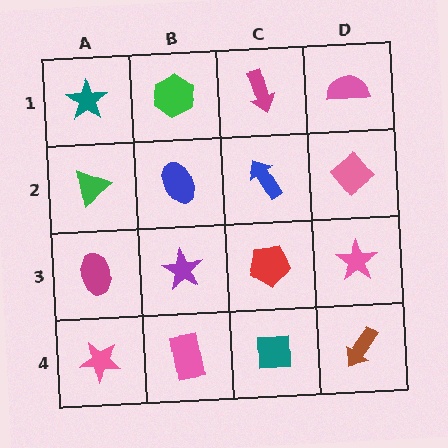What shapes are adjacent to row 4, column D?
A pink star (row 3, column D), a teal square (row 4, column C).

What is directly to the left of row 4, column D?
A teal square.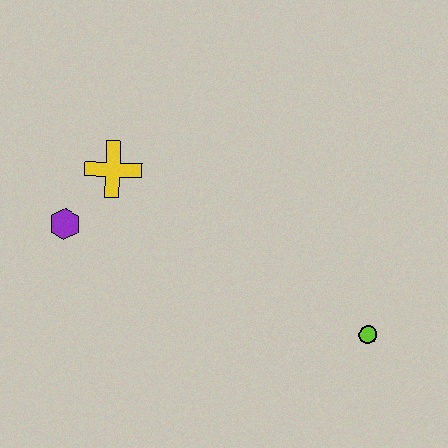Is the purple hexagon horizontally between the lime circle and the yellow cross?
No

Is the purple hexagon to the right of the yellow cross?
No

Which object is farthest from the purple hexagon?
The lime circle is farthest from the purple hexagon.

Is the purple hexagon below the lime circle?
No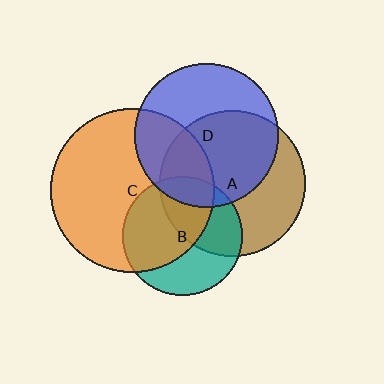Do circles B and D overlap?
Yes.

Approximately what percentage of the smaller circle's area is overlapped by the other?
Approximately 15%.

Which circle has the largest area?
Circle C (orange).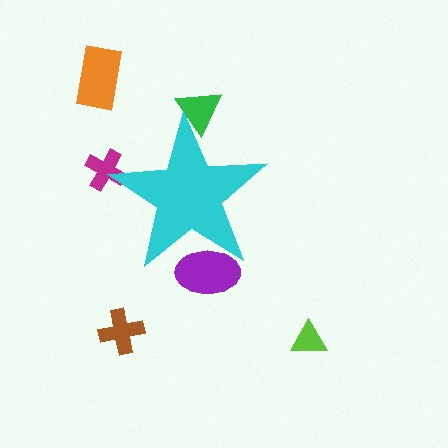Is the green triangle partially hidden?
Yes, the green triangle is partially hidden behind the cyan star.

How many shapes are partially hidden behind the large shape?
3 shapes are partially hidden.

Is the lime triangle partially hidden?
No, the lime triangle is fully visible.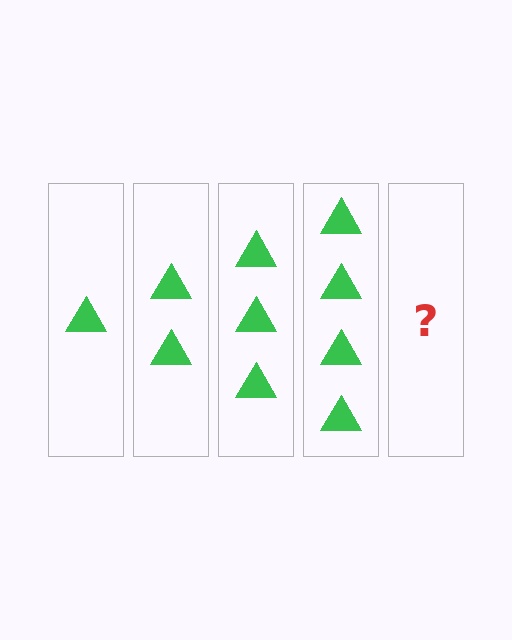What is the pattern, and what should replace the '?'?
The pattern is that each step adds one more triangle. The '?' should be 5 triangles.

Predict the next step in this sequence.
The next step is 5 triangles.